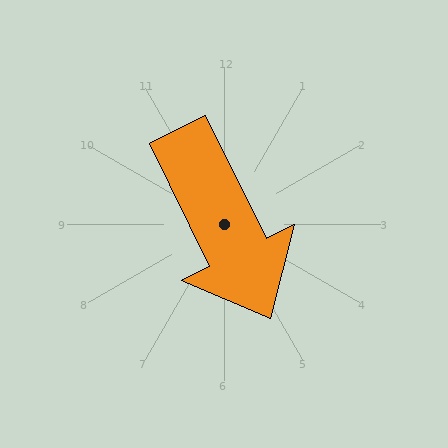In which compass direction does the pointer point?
Southeast.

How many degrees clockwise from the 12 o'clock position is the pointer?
Approximately 154 degrees.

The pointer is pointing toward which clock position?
Roughly 5 o'clock.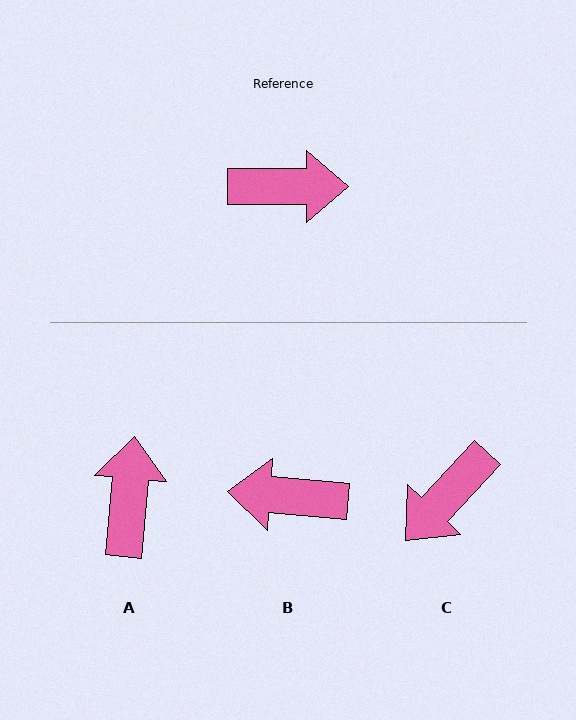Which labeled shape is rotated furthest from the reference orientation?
B, about 175 degrees away.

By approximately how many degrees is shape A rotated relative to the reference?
Approximately 85 degrees counter-clockwise.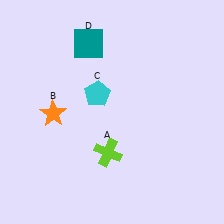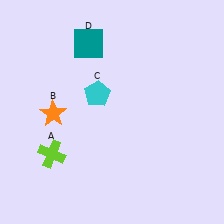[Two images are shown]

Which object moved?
The lime cross (A) moved left.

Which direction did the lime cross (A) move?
The lime cross (A) moved left.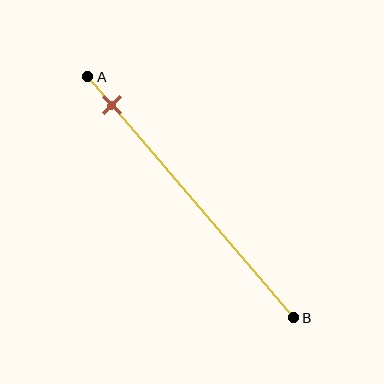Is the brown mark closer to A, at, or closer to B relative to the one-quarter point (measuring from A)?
The brown mark is closer to point A than the one-quarter point of segment AB.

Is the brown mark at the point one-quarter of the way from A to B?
No, the mark is at about 10% from A, not at the 25% one-quarter point.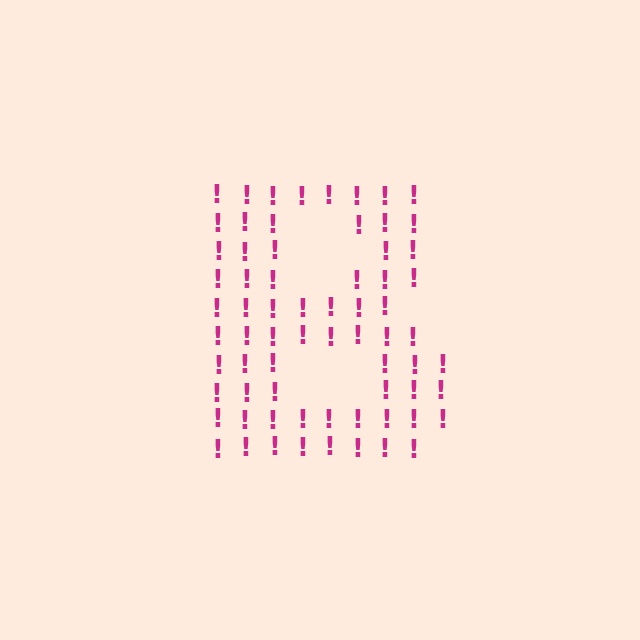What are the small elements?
The small elements are exclamation marks.